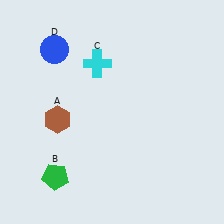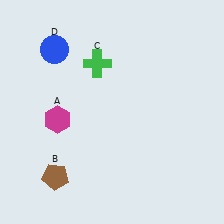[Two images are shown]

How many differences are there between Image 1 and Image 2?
There are 3 differences between the two images.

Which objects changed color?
A changed from brown to magenta. B changed from green to brown. C changed from cyan to green.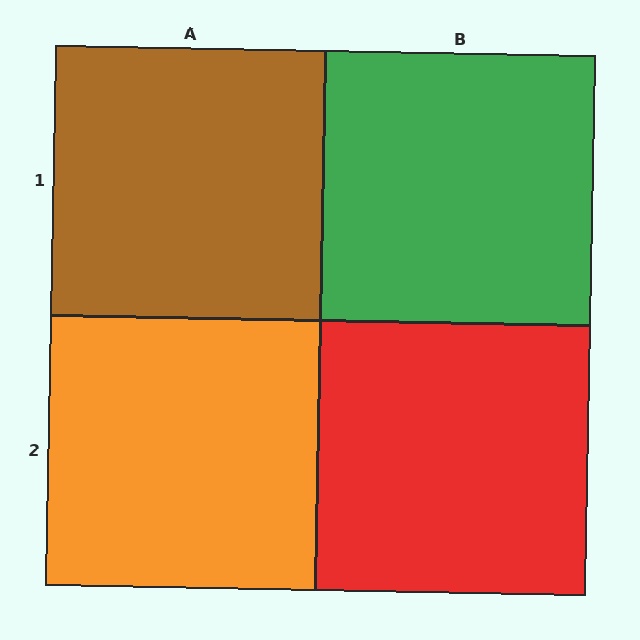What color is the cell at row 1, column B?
Green.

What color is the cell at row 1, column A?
Brown.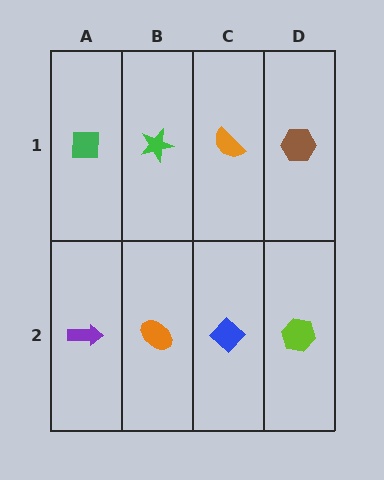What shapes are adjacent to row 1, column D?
A lime hexagon (row 2, column D), an orange semicircle (row 1, column C).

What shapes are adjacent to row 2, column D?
A brown hexagon (row 1, column D), a blue diamond (row 2, column C).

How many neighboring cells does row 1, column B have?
3.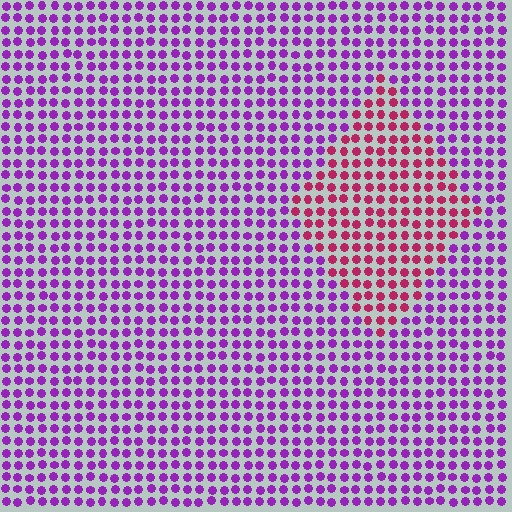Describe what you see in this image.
The image is filled with small purple elements in a uniform arrangement. A diamond-shaped region is visible where the elements are tinted to a slightly different hue, forming a subtle color boundary.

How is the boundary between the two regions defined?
The boundary is defined purely by a slight shift in hue (about 49 degrees). Spacing, size, and orientation are identical on both sides.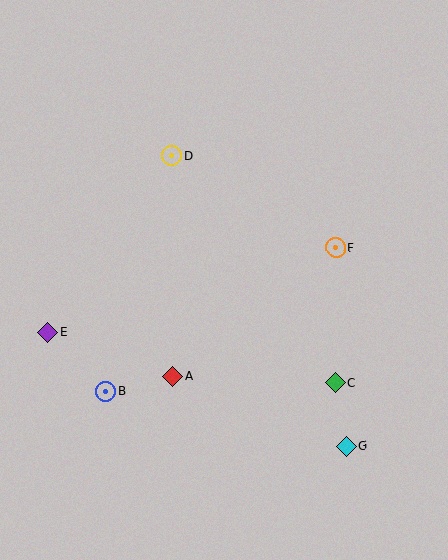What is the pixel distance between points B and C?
The distance between B and C is 230 pixels.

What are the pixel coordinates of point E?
Point E is at (47, 333).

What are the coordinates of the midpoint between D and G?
The midpoint between D and G is at (259, 301).